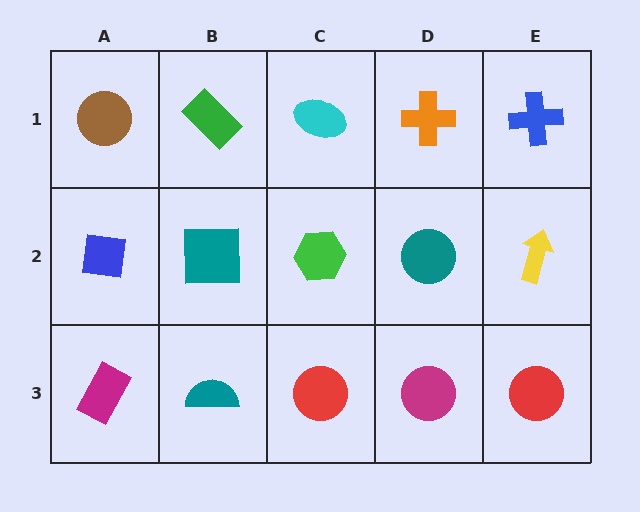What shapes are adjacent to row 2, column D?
An orange cross (row 1, column D), a magenta circle (row 3, column D), a green hexagon (row 2, column C), a yellow arrow (row 2, column E).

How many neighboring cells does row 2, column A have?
3.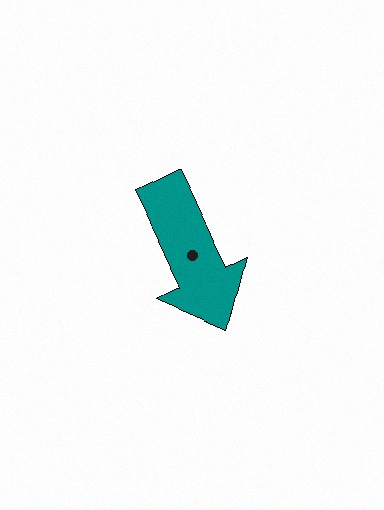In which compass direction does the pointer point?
Southeast.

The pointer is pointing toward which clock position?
Roughly 5 o'clock.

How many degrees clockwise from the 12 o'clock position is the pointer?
Approximately 154 degrees.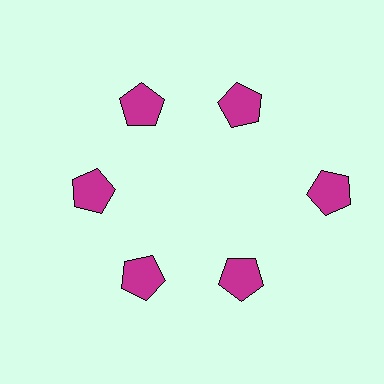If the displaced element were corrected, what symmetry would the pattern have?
It would have 6-fold rotational symmetry — the pattern would map onto itself every 60 degrees.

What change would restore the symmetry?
The symmetry would be restored by moving it inward, back onto the ring so that all 6 pentagons sit at equal angles and equal distance from the center.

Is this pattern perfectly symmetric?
No. The 6 magenta pentagons are arranged in a ring, but one element near the 3 o'clock position is pushed outward from the center, breaking the 6-fold rotational symmetry.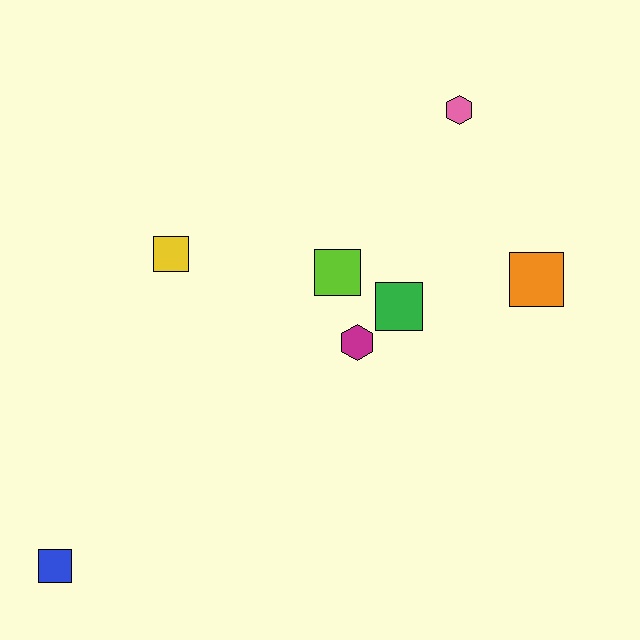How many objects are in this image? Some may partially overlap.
There are 7 objects.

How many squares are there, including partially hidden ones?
There are 5 squares.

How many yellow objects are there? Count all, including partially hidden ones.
There is 1 yellow object.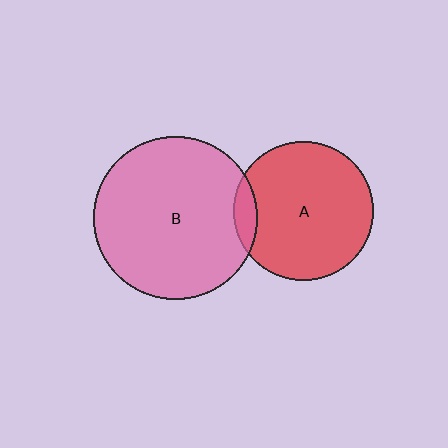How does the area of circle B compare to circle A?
Approximately 1.4 times.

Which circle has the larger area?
Circle B (pink).